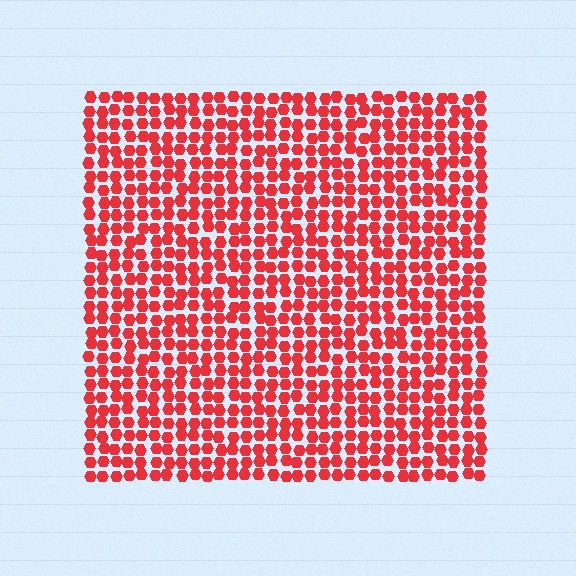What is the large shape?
The large shape is a square.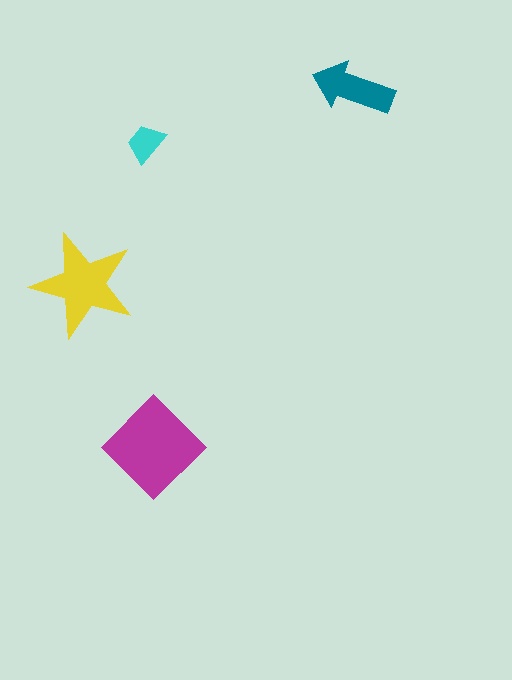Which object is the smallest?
The cyan trapezoid.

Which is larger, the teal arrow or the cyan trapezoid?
The teal arrow.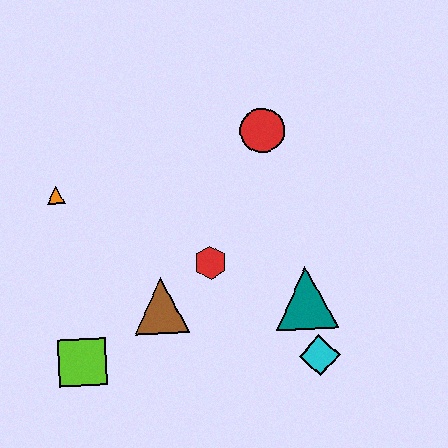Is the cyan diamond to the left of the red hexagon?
No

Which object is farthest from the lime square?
The red circle is farthest from the lime square.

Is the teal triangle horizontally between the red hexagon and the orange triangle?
No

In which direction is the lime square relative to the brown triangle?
The lime square is to the left of the brown triangle.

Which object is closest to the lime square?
The brown triangle is closest to the lime square.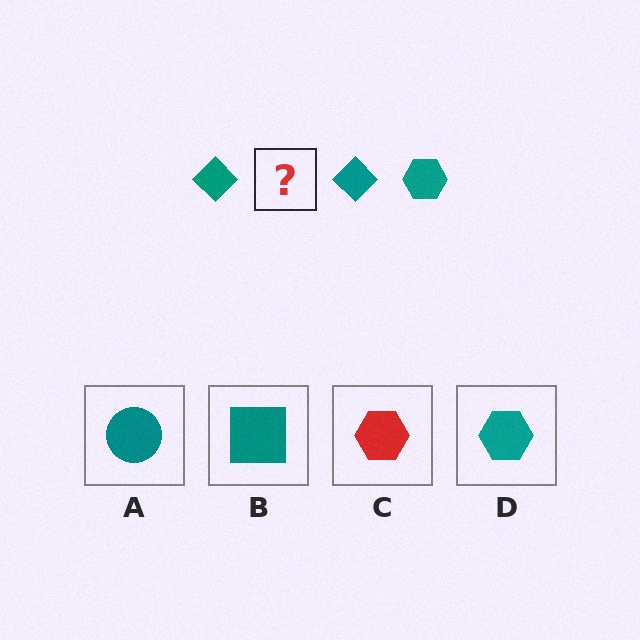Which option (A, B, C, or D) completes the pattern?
D.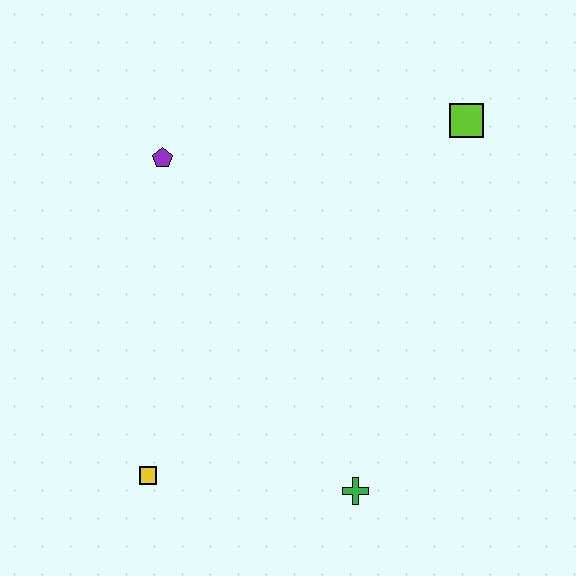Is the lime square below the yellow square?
No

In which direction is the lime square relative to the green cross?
The lime square is above the green cross.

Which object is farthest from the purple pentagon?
The green cross is farthest from the purple pentagon.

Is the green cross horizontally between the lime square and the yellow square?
Yes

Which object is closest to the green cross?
The yellow square is closest to the green cross.